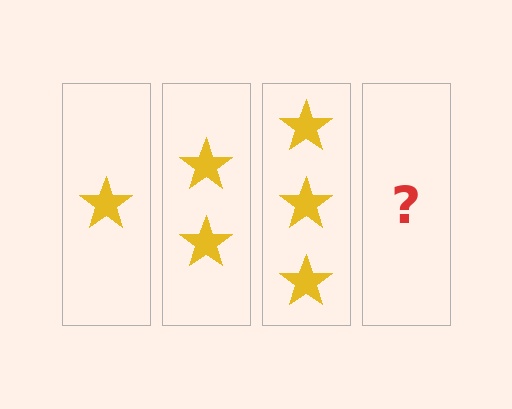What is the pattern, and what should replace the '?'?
The pattern is that each step adds one more star. The '?' should be 4 stars.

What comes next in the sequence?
The next element should be 4 stars.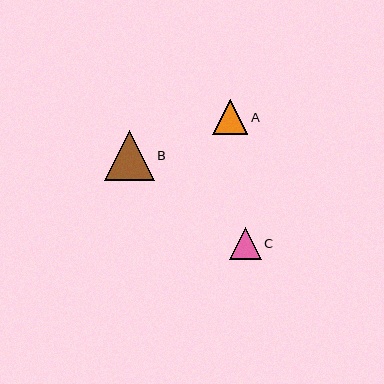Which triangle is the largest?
Triangle B is the largest with a size of approximately 49 pixels.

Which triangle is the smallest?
Triangle C is the smallest with a size of approximately 32 pixels.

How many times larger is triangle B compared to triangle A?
Triangle B is approximately 1.4 times the size of triangle A.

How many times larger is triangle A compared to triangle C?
Triangle A is approximately 1.1 times the size of triangle C.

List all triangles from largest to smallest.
From largest to smallest: B, A, C.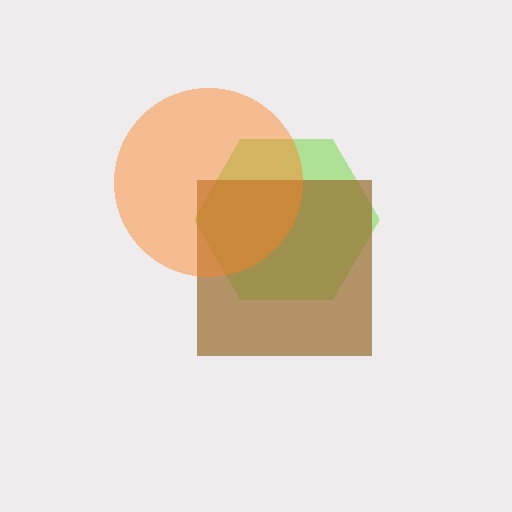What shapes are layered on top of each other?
The layered shapes are: a lime hexagon, a brown square, an orange circle.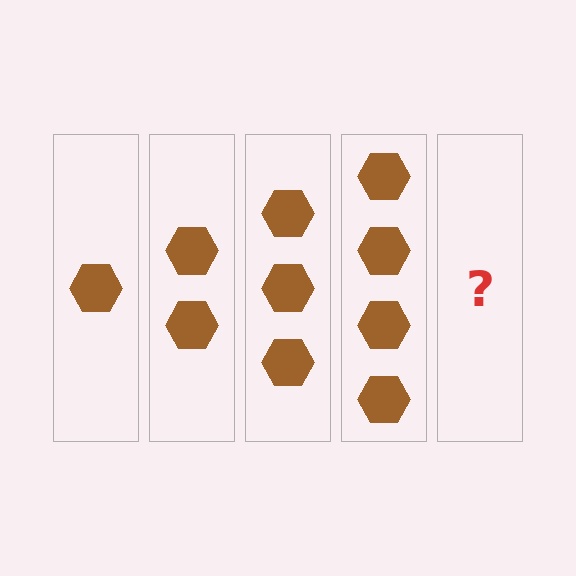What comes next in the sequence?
The next element should be 5 hexagons.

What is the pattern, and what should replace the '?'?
The pattern is that each step adds one more hexagon. The '?' should be 5 hexagons.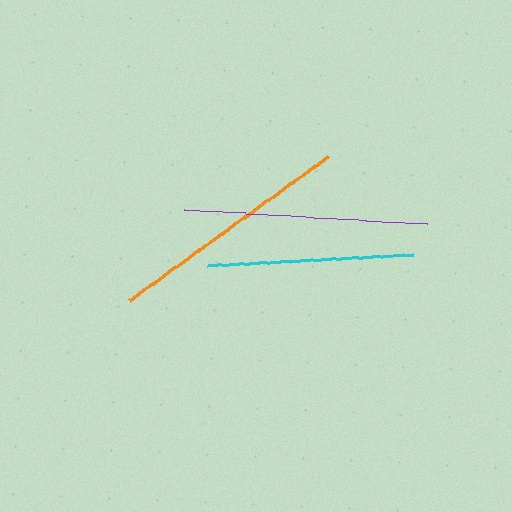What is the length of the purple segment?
The purple segment is approximately 243 pixels long.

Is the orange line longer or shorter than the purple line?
The orange line is longer than the purple line.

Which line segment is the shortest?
The cyan line is the shortest at approximately 206 pixels.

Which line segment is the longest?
The orange line is the longest at approximately 247 pixels.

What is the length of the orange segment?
The orange segment is approximately 247 pixels long.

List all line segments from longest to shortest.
From longest to shortest: orange, purple, cyan.